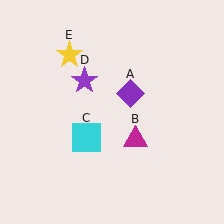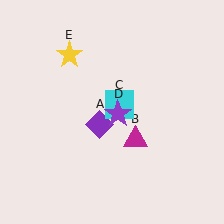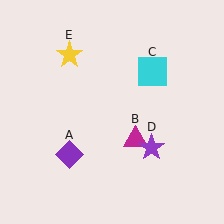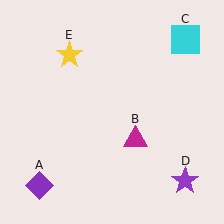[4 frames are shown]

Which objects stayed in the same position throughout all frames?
Magenta triangle (object B) and yellow star (object E) remained stationary.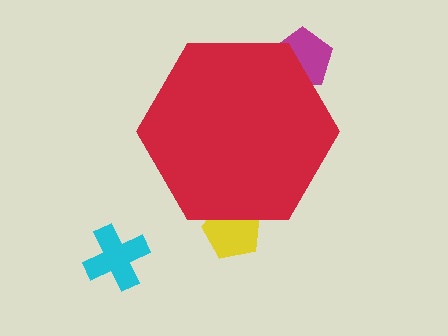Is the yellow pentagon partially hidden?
Yes, the yellow pentagon is partially hidden behind the red hexagon.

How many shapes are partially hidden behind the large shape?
2 shapes are partially hidden.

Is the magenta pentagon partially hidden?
Yes, the magenta pentagon is partially hidden behind the red hexagon.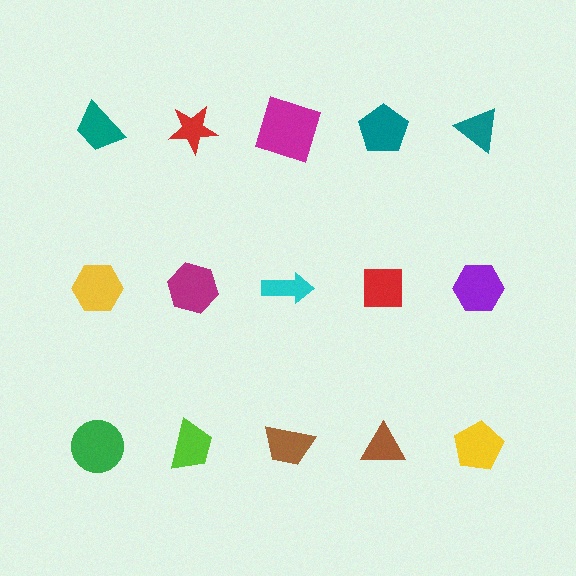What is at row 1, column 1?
A teal trapezoid.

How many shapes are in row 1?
5 shapes.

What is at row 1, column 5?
A teal triangle.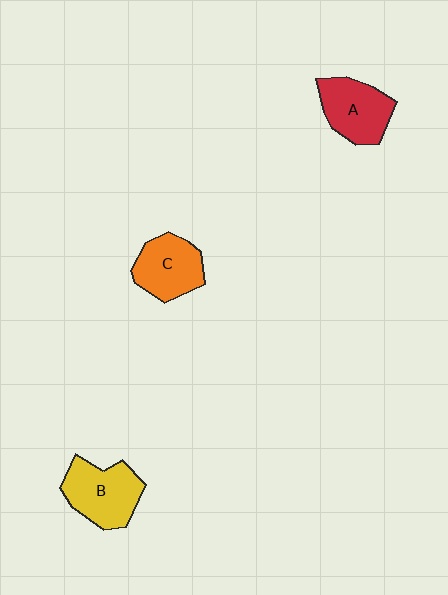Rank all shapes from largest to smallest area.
From largest to smallest: B (yellow), A (red), C (orange).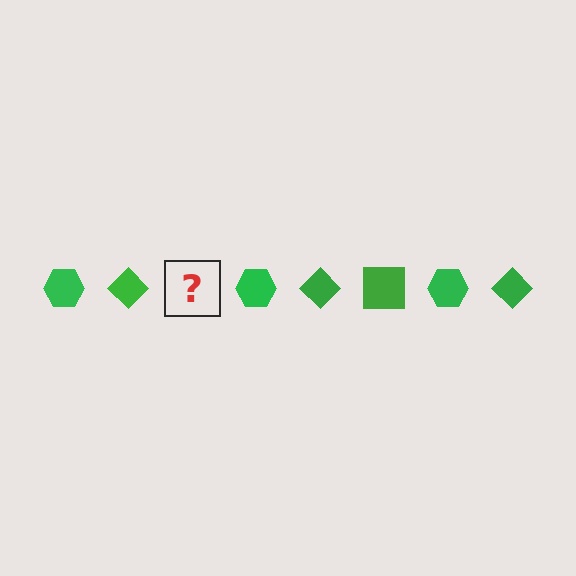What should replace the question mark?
The question mark should be replaced with a green square.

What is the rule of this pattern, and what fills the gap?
The rule is that the pattern cycles through hexagon, diamond, square shapes in green. The gap should be filled with a green square.